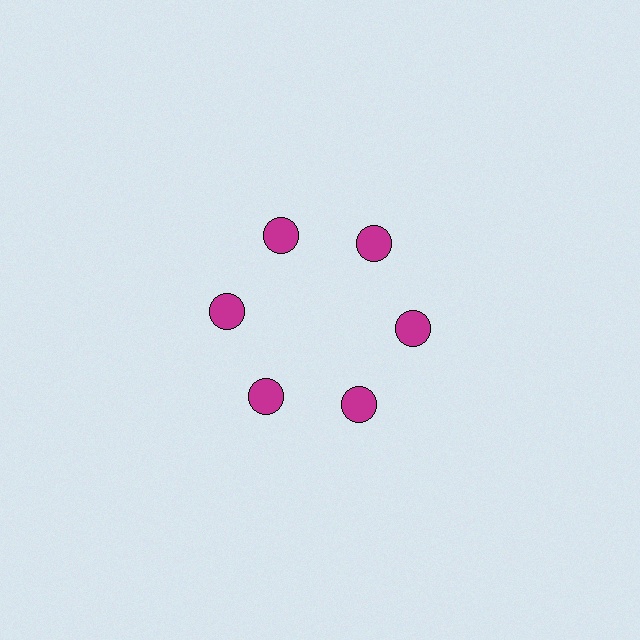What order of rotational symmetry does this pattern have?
This pattern has 6-fold rotational symmetry.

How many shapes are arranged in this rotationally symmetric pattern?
There are 6 shapes, arranged in 6 groups of 1.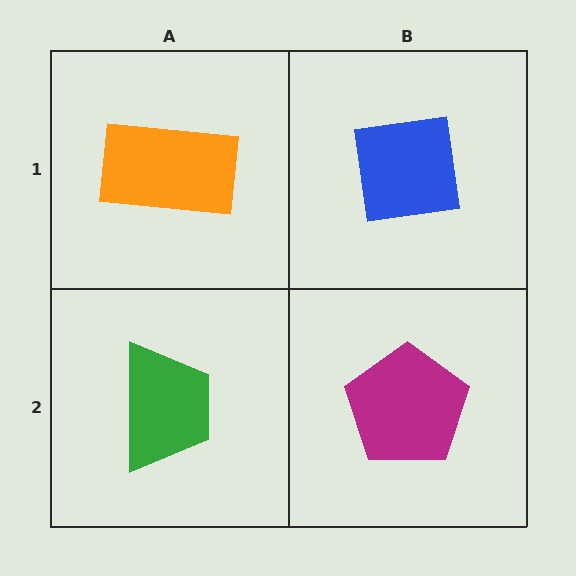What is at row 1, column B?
A blue square.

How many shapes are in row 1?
2 shapes.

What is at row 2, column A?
A green trapezoid.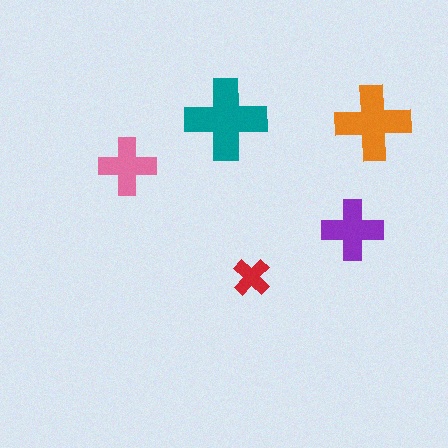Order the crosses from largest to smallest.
the teal one, the orange one, the purple one, the pink one, the red one.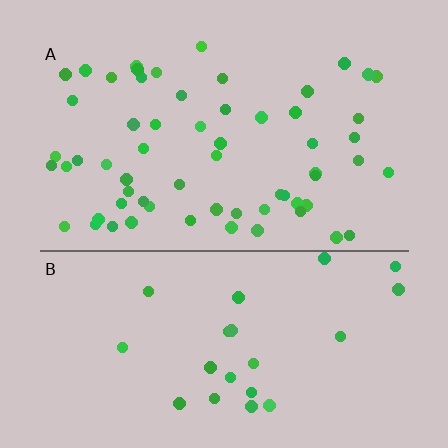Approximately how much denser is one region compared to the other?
Approximately 2.6× — region A over region B.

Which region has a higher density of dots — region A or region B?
A (the top).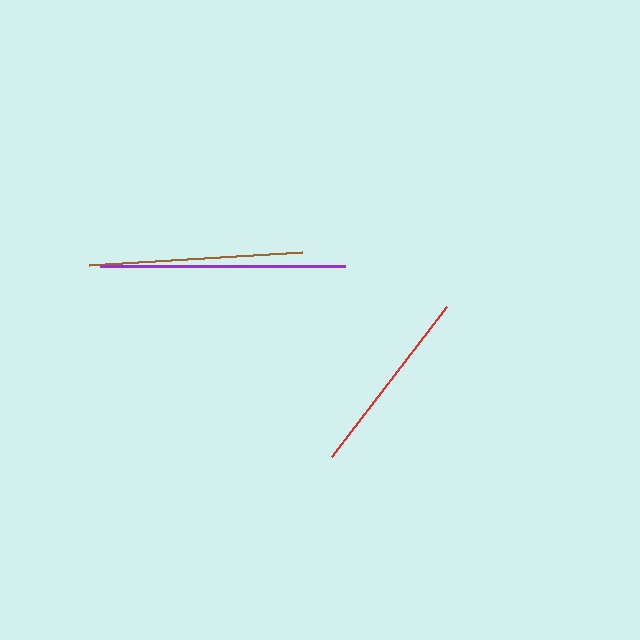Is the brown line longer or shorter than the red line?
The brown line is longer than the red line.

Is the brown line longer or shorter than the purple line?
The purple line is longer than the brown line.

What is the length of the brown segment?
The brown segment is approximately 214 pixels long.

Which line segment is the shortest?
The red line is the shortest at approximately 188 pixels.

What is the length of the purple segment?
The purple segment is approximately 246 pixels long.